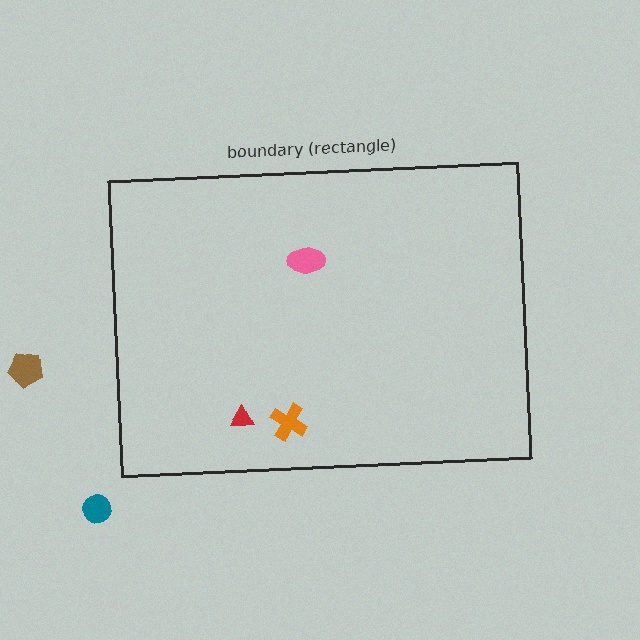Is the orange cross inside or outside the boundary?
Inside.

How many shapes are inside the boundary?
3 inside, 2 outside.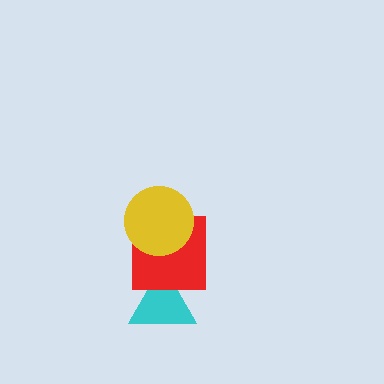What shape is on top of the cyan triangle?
The red square is on top of the cyan triangle.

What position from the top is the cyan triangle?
The cyan triangle is 3rd from the top.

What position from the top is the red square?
The red square is 2nd from the top.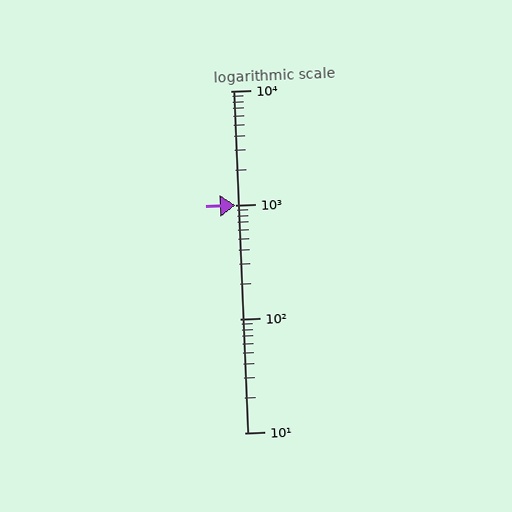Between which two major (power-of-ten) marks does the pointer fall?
The pointer is between 1000 and 10000.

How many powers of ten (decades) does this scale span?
The scale spans 3 decades, from 10 to 10000.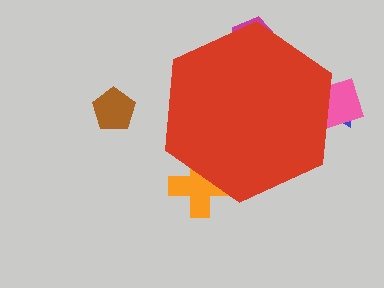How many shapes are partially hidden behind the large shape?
4 shapes are partially hidden.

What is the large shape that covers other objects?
A red hexagon.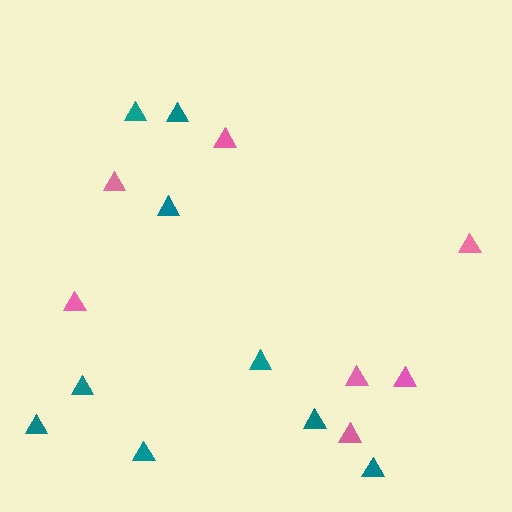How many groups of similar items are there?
There are 2 groups: one group of pink triangles (7) and one group of teal triangles (9).